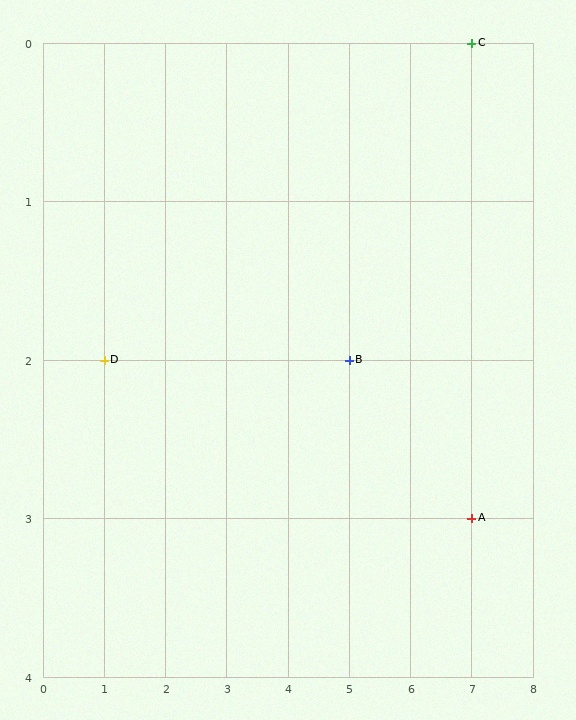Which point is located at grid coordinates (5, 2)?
Point B is at (5, 2).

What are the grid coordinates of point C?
Point C is at grid coordinates (7, 0).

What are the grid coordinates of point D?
Point D is at grid coordinates (1, 2).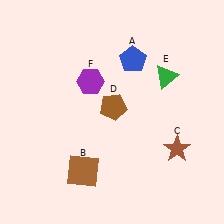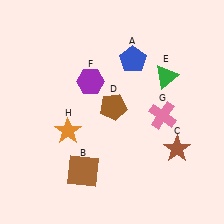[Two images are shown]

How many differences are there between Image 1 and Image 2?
There are 2 differences between the two images.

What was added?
A pink cross (G), an orange star (H) were added in Image 2.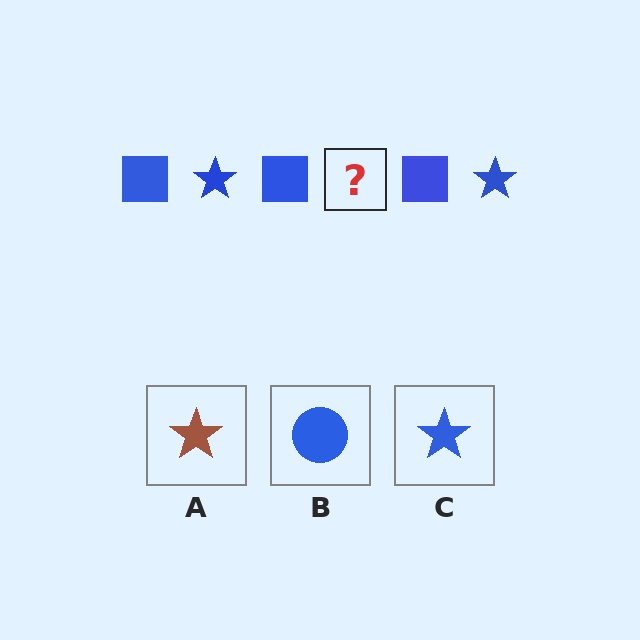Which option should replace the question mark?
Option C.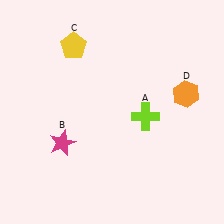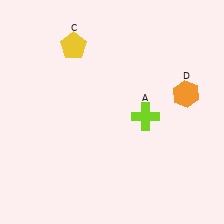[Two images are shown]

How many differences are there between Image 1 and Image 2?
There is 1 difference between the two images.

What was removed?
The magenta star (B) was removed in Image 2.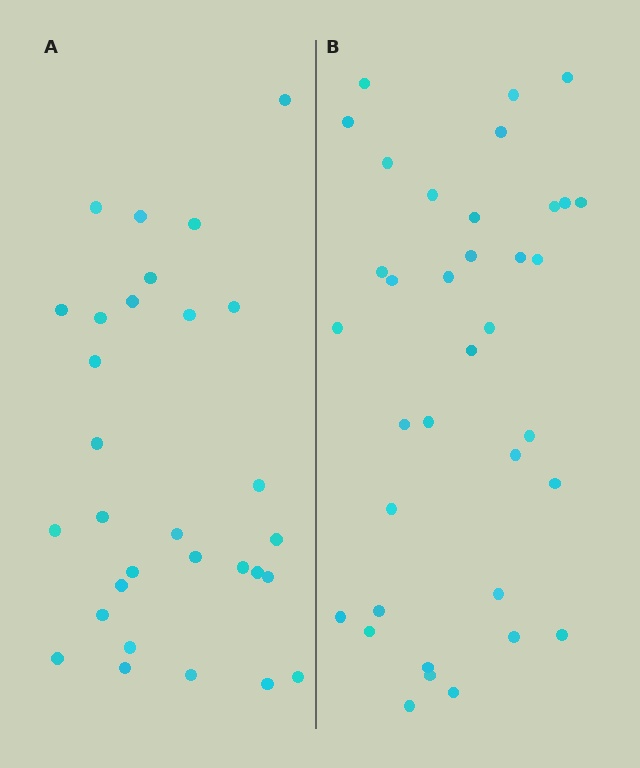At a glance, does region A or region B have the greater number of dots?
Region B (the right region) has more dots.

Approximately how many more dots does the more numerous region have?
Region B has about 6 more dots than region A.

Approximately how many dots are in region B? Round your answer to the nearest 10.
About 40 dots. (The exact count is 36, which rounds to 40.)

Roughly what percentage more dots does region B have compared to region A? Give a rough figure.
About 20% more.